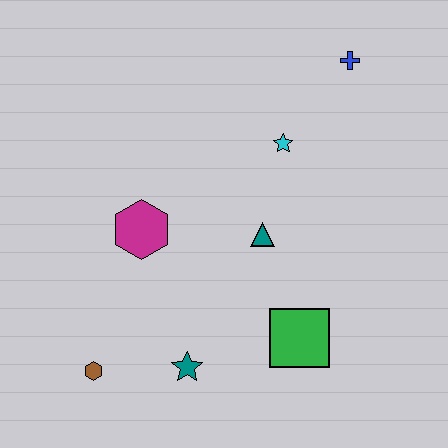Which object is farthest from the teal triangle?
The brown hexagon is farthest from the teal triangle.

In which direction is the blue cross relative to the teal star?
The blue cross is above the teal star.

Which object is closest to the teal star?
The brown hexagon is closest to the teal star.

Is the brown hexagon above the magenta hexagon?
No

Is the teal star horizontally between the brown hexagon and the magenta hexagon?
No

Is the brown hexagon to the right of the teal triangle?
No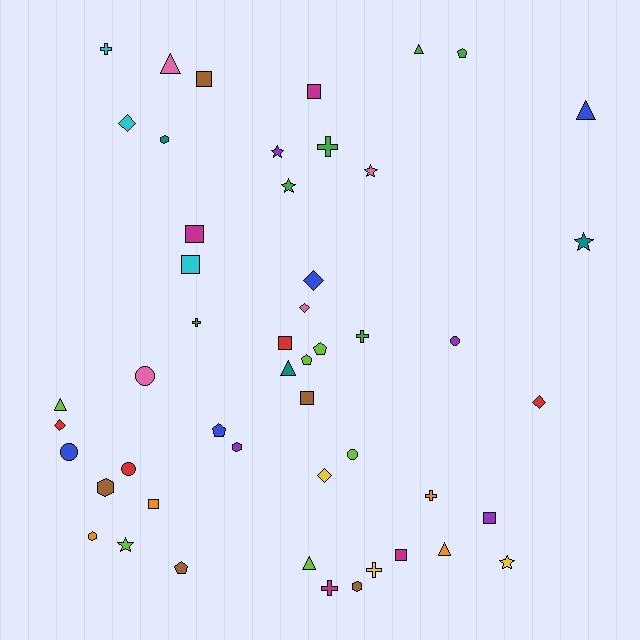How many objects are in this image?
There are 50 objects.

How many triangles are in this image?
There are 7 triangles.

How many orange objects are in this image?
There are 4 orange objects.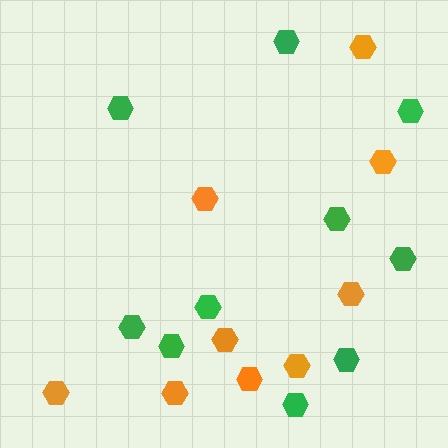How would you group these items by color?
There are 2 groups: one group of orange hexagons (9) and one group of green hexagons (10).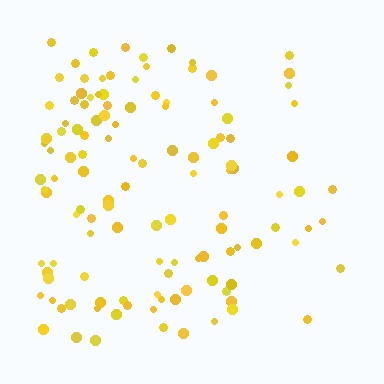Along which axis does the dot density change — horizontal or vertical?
Horizontal.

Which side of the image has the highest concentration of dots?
The left.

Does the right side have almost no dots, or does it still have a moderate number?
Still a moderate number, just noticeably fewer than the left.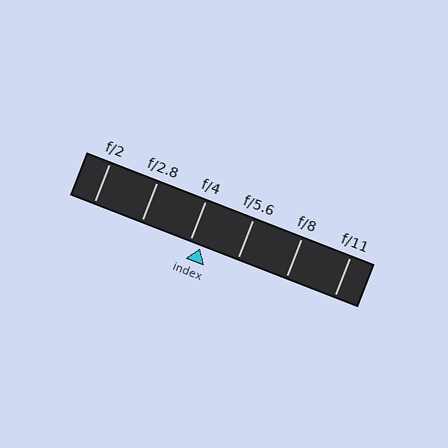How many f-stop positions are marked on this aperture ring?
There are 6 f-stop positions marked.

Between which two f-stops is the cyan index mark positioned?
The index mark is between f/4 and f/5.6.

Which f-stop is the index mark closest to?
The index mark is closest to f/4.